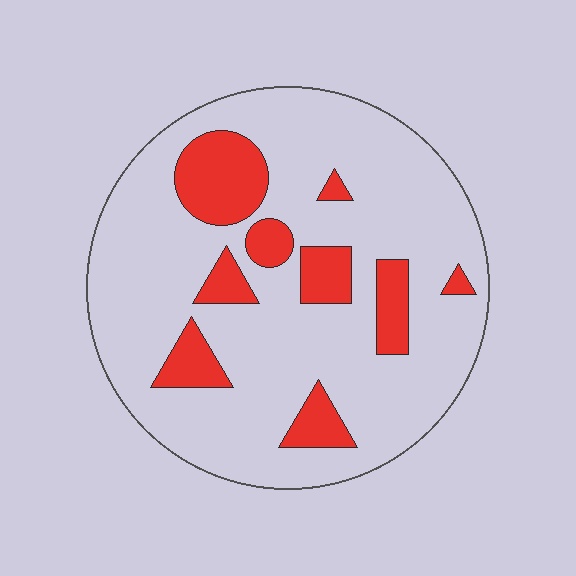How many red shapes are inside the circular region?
9.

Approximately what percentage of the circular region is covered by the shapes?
Approximately 20%.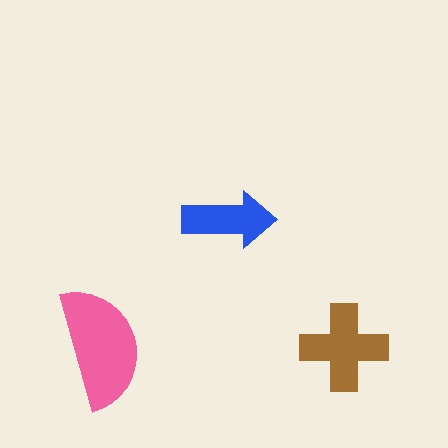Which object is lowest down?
The brown cross is bottommost.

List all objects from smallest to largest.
The blue arrow, the brown cross, the pink semicircle.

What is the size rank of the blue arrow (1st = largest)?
3rd.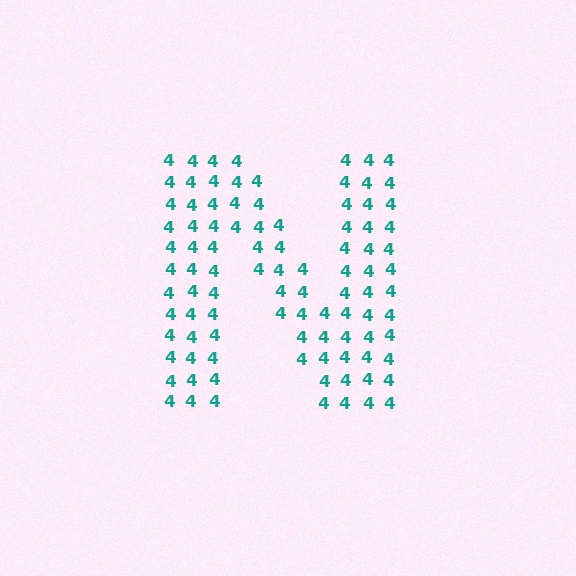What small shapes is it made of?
It is made of small digit 4's.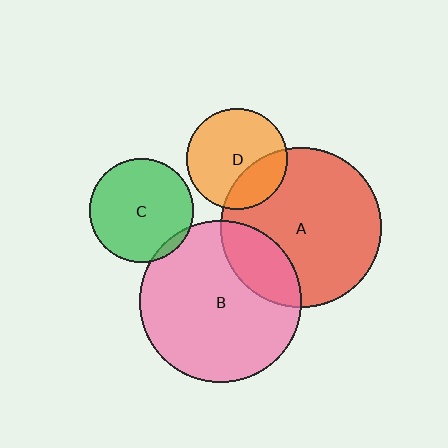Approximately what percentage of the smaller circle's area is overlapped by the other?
Approximately 5%.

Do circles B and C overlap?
Yes.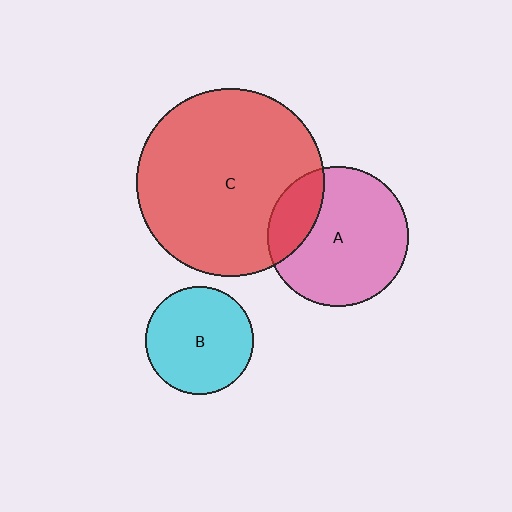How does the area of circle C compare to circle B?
Approximately 3.0 times.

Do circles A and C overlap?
Yes.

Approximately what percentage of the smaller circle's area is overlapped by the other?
Approximately 20%.